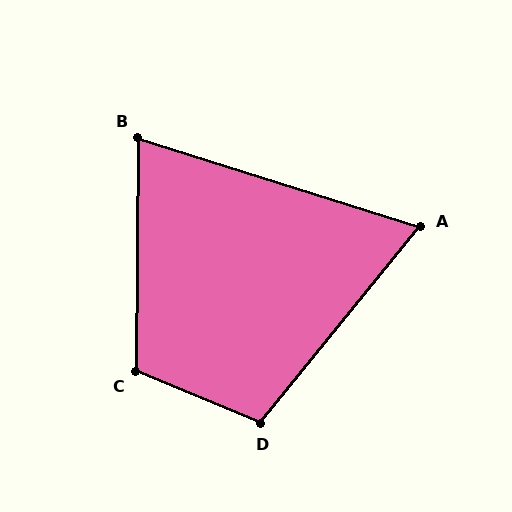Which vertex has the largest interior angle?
C, at approximately 112 degrees.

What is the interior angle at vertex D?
Approximately 107 degrees (obtuse).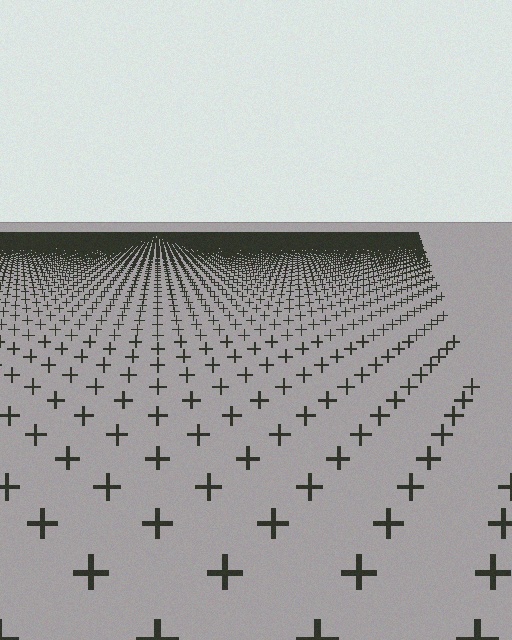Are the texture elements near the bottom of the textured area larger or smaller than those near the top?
Larger. Near the bottom, elements are closer to the viewer and appear at a bigger on-screen size.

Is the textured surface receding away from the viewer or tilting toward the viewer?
The surface is receding away from the viewer. Texture elements get smaller and denser toward the top.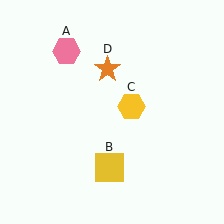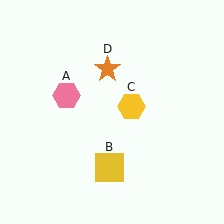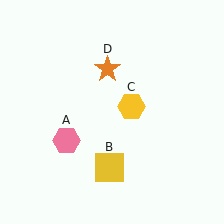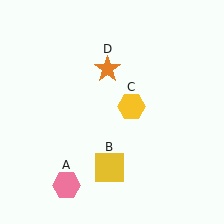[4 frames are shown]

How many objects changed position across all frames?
1 object changed position: pink hexagon (object A).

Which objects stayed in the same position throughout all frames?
Yellow square (object B) and yellow hexagon (object C) and orange star (object D) remained stationary.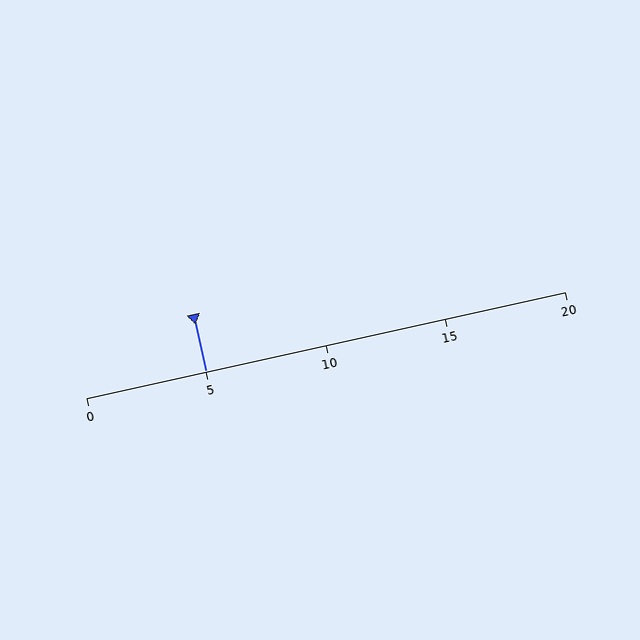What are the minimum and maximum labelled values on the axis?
The axis runs from 0 to 20.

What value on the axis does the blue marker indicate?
The marker indicates approximately 5.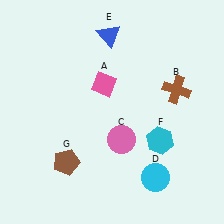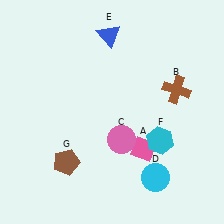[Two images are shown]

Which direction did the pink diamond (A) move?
The pink diamond (A) moved down.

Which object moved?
The pink diamond (A) moved down.